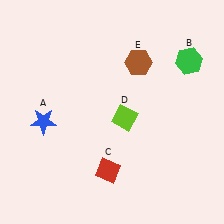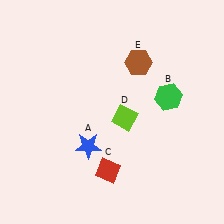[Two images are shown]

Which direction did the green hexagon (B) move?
The green hexagon (B) moved down.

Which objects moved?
The objects that moved are: the blue star (A), the green hexagon (B).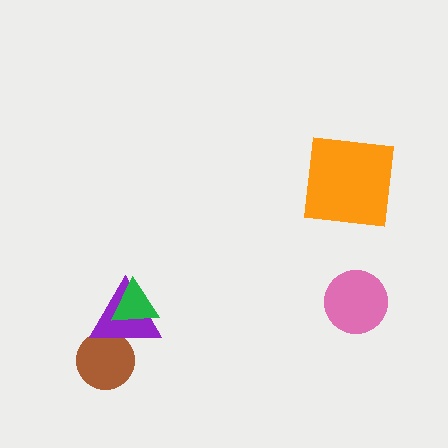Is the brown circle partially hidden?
Yes, it is partially covered by another shape.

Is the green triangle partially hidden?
No, no other shape covers it.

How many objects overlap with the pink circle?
0 objects overlap with the pink circle.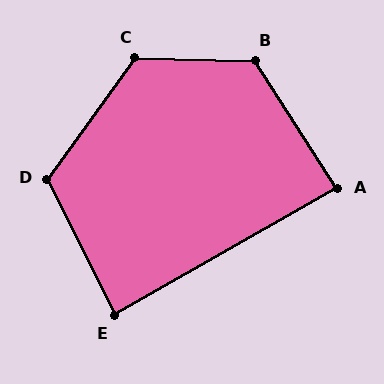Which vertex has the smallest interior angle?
A, at approximately 87 degrees.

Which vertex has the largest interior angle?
C, at approximately 125 degrees.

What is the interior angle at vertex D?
Approximately 118 degrees (obtuse).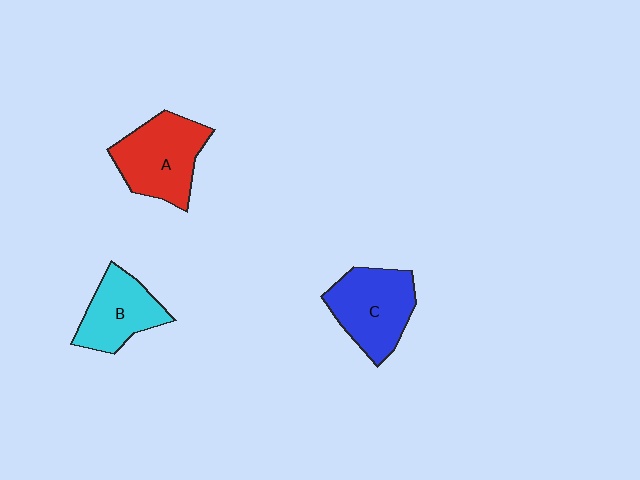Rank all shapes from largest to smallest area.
From largest to smallest: A (red), C (blue), B (cyan).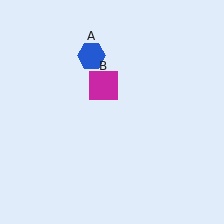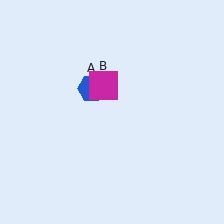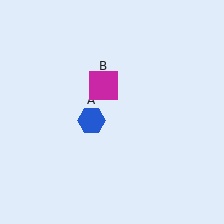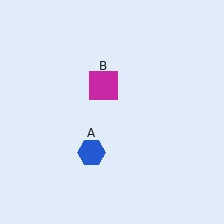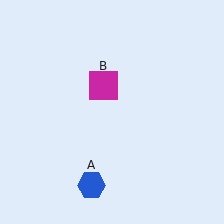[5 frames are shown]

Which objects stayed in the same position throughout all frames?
Magenta square (object B) remained stationary.